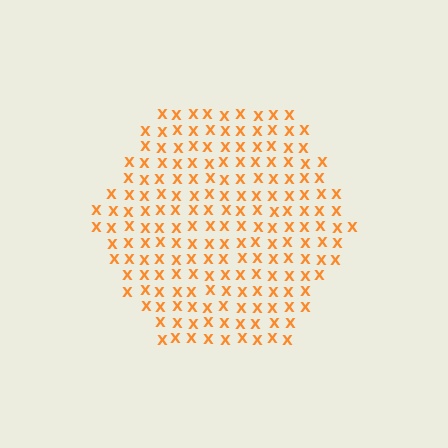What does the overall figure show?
The overall figure shows a hexagon.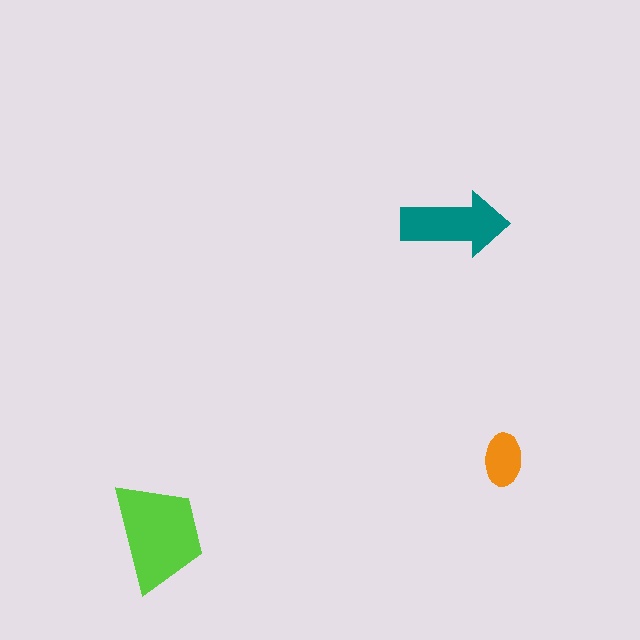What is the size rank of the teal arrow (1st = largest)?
2nd.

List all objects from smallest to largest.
The orange ellipse, the teal arrow, the lime trapezoid.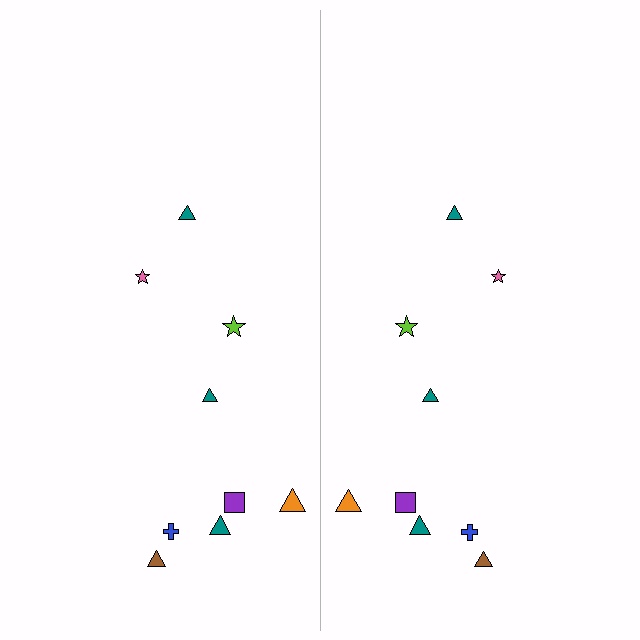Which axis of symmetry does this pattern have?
The pattern has a vertical axis of symmetry running through the center of the image.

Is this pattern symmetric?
Yes, this pattern has bilateral (reflection) symmetry.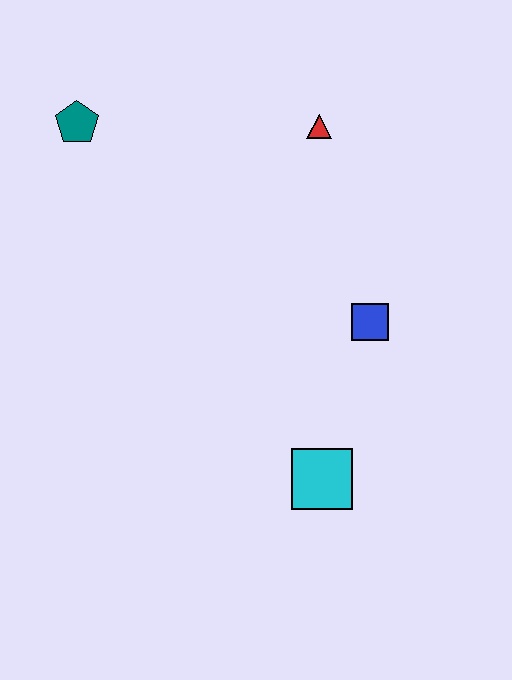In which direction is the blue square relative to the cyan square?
The blue square is above the cyan square.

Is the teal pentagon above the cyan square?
Yes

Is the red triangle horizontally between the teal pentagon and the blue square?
Yes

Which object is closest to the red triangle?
The blue square is closest to the red triangle.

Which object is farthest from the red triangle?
The cyan square is farthest from the red triangle.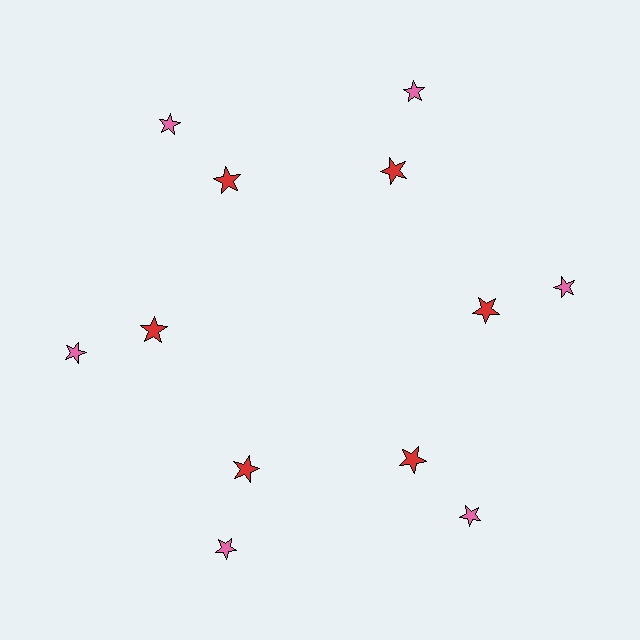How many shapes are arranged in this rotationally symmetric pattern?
There are 12 shapes, arranged in 6 groups of 2.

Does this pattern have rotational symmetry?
Yes, this pattern has 6-fold rotational symmetry. It looks the same after rotating 60 degrees around the center.